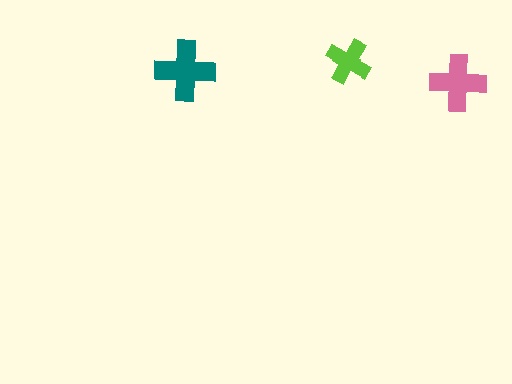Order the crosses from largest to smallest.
the teal one, the pink one, the lime one.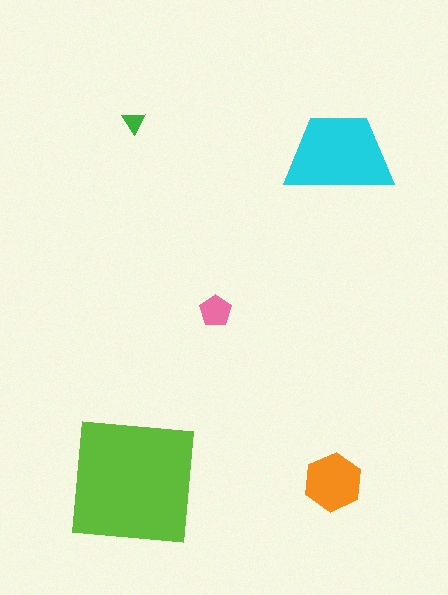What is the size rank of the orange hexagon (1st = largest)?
3rd.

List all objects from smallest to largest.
The green triangle, the pink pentagon, the orange hexagon, the cyan trapezoid, the lime square.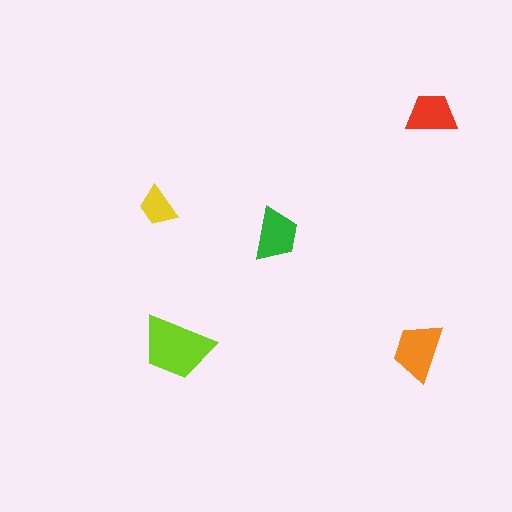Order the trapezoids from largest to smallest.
the lime one, the orange one, the green one, the red one, the yellow one.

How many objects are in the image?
There are 5 objects in the image.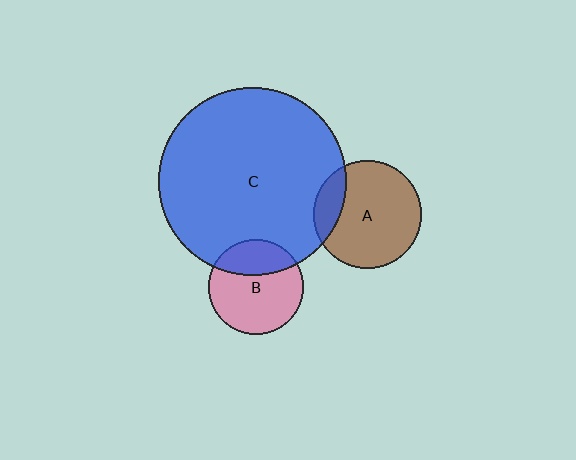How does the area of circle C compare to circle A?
Approximately 3.0 times.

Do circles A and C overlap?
Yes.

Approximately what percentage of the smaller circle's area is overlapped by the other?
Approximately 15%.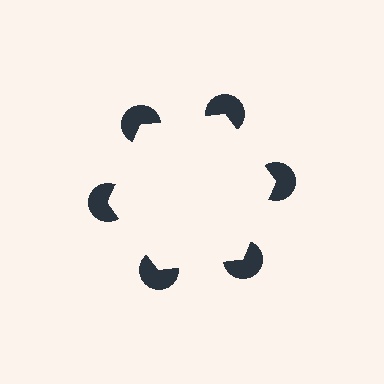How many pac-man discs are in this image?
There are 6 — one at each vertex of the illusory hexagon.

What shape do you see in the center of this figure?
An illusory hexagon — its edges are inferred from the aligned wedge cuts in the pac-man discs, not physically drawn.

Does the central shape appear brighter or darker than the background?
It typically appears slightly brighter than the background, even though no actual brightness change is drawn.